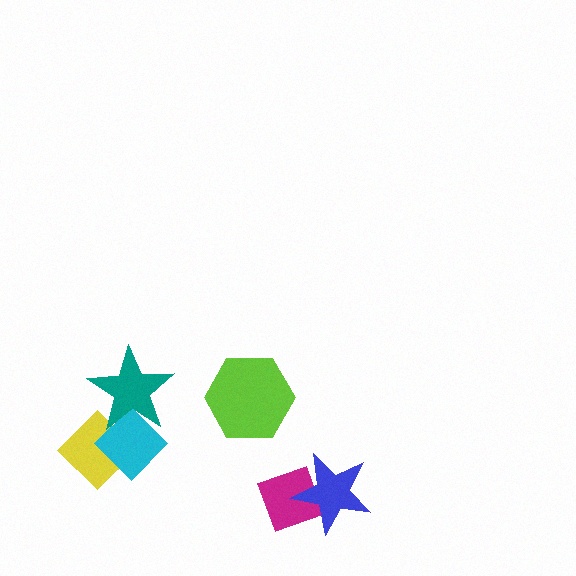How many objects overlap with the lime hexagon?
0 objects overlap with the lime hexagon.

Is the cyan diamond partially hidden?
Yes, it is partially covered by another shape.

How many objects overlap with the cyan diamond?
2 objects overlap with the cyan diamond.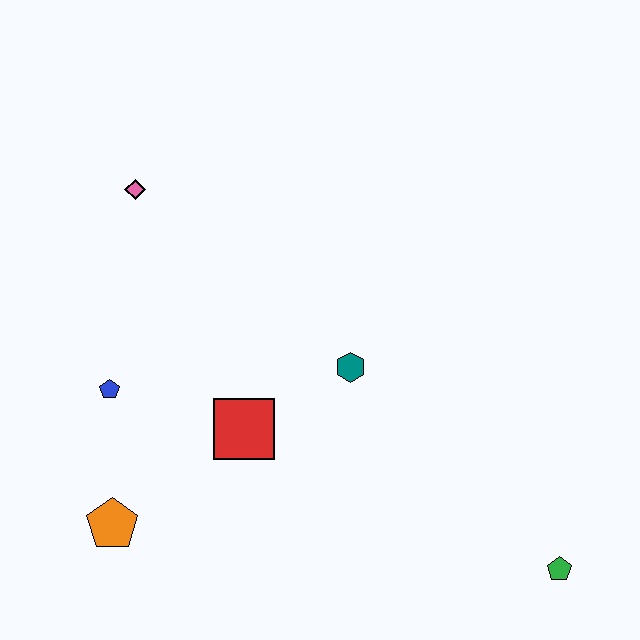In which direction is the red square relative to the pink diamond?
The red square is below the pink diamond.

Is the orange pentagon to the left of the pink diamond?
Yes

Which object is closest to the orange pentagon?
The blue pentagon is closest to the orange pentagon.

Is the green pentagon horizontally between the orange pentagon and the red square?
No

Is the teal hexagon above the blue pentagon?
Yes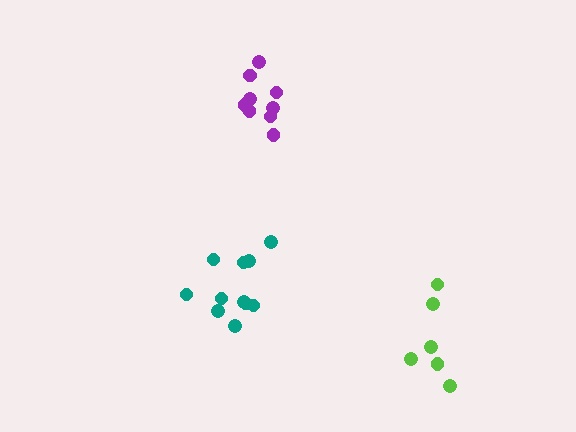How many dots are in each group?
Group 1: 11 dots, Group 2: 6 dots, Group 3: 9 dots (26 total).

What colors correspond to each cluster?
The clusters are colored: teal, lime, purple.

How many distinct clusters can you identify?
There are 3 distinct clusters.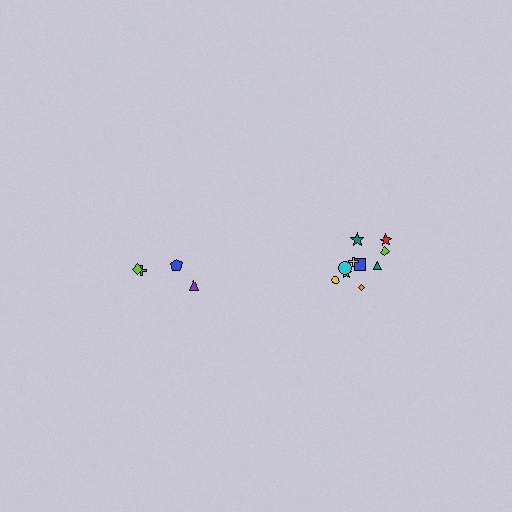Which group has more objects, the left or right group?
The right group.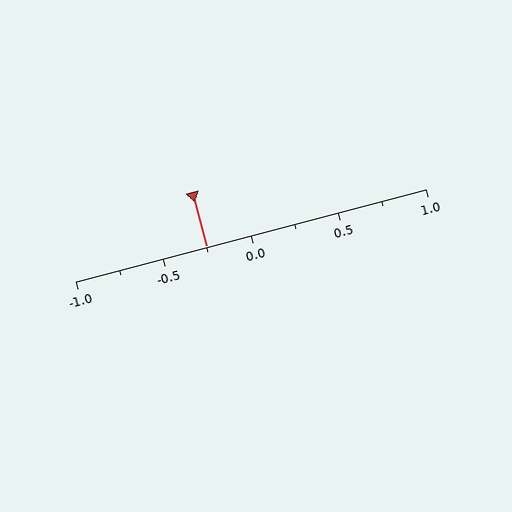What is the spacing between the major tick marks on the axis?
The major ticks are spaced 0.5 apart.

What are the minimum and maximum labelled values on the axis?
The axis runs from -1.0 to 1.0.